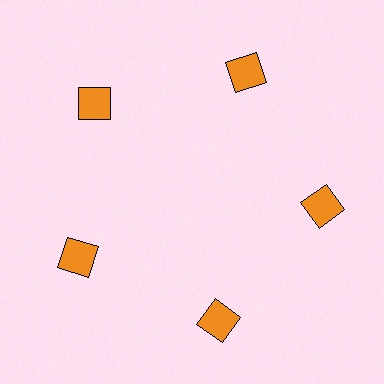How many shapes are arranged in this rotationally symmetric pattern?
There are 5 shapes, arranged in 5 groups of 1.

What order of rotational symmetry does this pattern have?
This pattern has 5-fold rotational symmetry.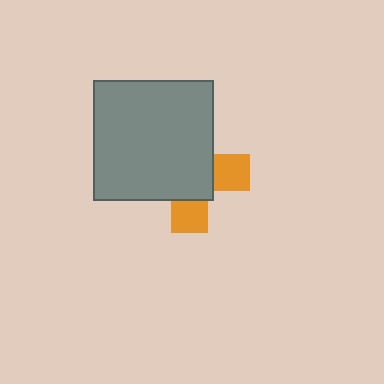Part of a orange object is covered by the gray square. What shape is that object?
It is a cross.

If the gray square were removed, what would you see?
You would see the complete orange cross.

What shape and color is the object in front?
The object in front is a gray square.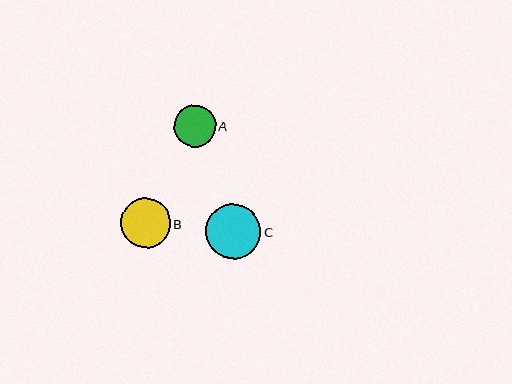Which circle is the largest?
Circle C is the largest with a size of approximately 55 pixels.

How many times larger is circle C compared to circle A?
Circle C is approximately 1.3 times the size of circle A.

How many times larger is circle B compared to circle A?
Circle B is approximately 1.2 times the size of circle A.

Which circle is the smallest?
Circle A is the smallest with a size of approximately 42 pixels.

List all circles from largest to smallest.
From largest to smallest: C, B, A.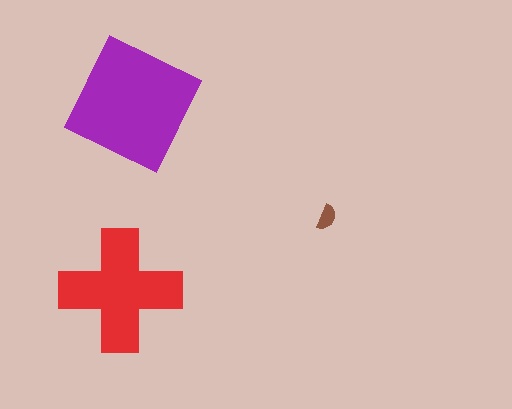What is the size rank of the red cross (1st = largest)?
2nd.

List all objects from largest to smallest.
The purple square, the red cross, the brown semicircle.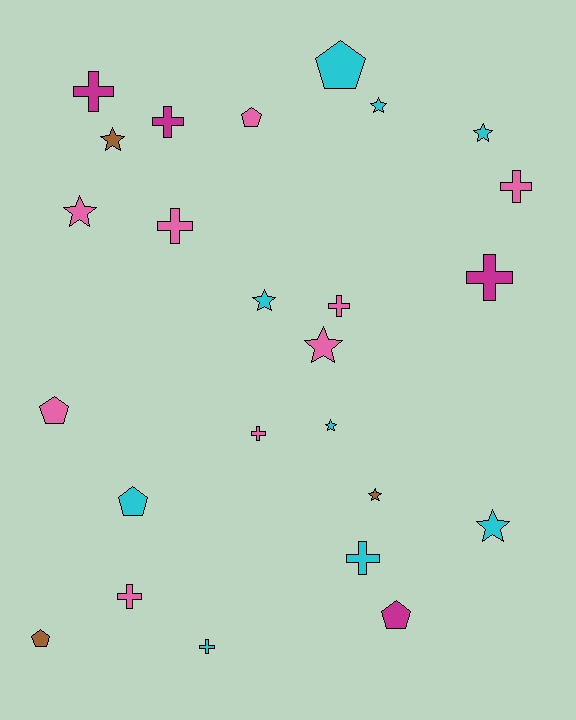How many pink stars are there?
There are 2 pink stars.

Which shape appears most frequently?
Cross, with 10 objects.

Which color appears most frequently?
Cyan, with 9 objects.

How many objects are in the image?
There are 25 objects.